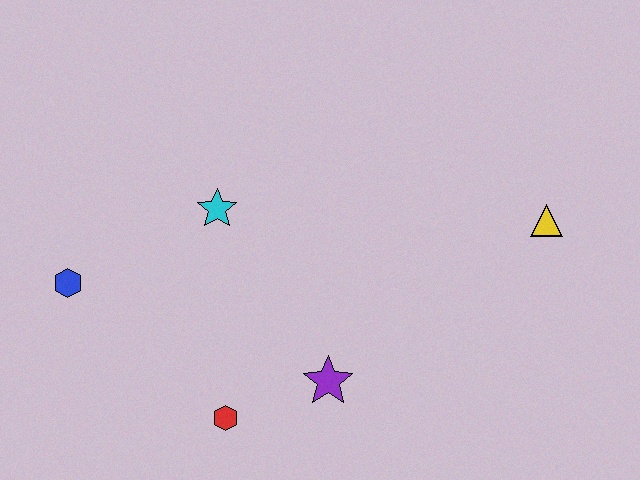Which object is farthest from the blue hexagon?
The yellow triangle is farthest from the blue hexagon.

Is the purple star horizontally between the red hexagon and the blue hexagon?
No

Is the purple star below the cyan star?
Yes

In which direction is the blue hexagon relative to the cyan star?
The blue hexagon is to the left of the cyan star.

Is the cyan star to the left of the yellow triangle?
Yes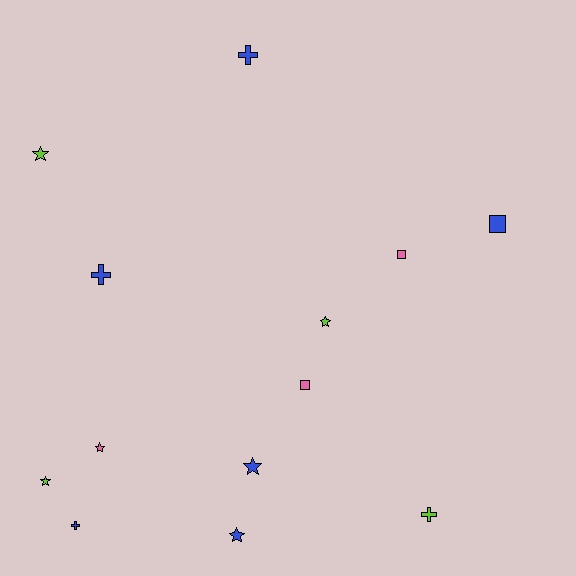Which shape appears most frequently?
Star, with 6 objects.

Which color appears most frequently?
Blue, with 6 objects.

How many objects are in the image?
There are 13 objects.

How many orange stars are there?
There are no orange stars.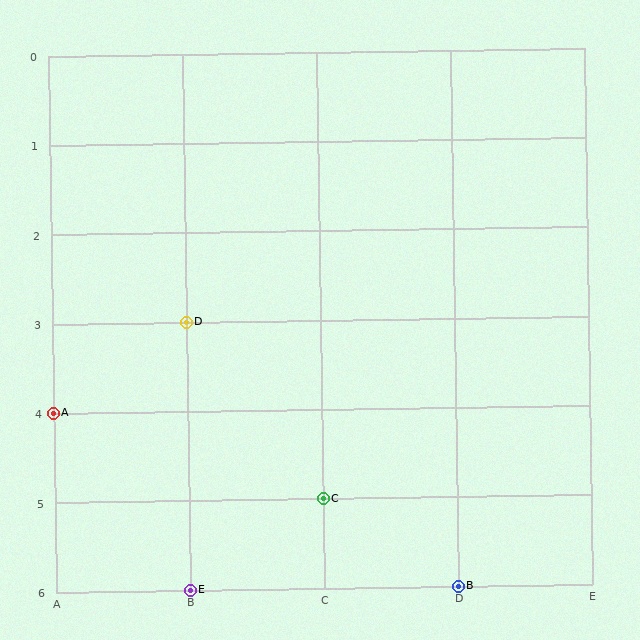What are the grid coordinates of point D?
Point D is at grid coordinates (B, 3).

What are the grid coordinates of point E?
Point E is at grid coordinates (B, 6).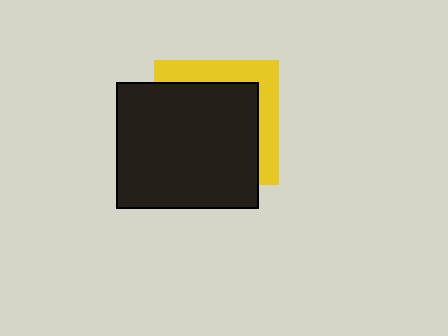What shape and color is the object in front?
The object in front is a black rectangle.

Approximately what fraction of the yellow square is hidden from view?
Roughly 69% of the yellow square is hidden behind the black rectangle.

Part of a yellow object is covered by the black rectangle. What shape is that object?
It is a square.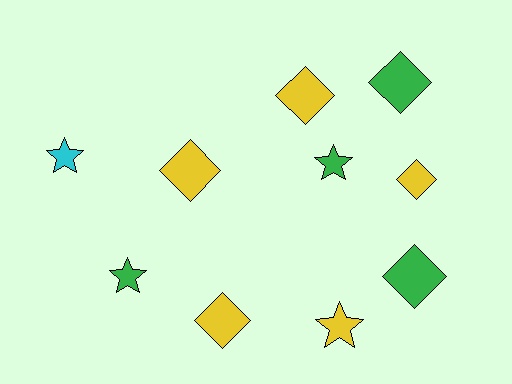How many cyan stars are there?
There is 1 cyan star.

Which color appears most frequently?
Yellow, with 5 objects.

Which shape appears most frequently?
Diamond, with 6 objects.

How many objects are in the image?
There are 10 objects.